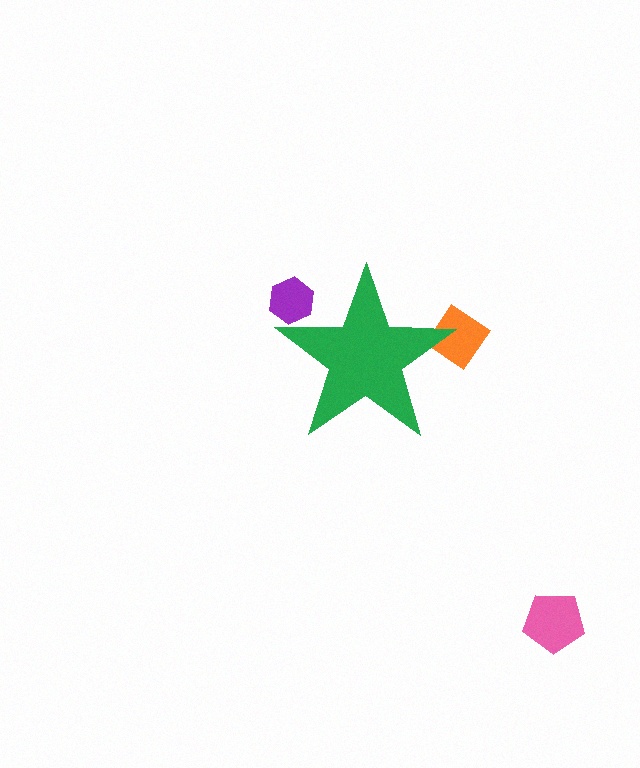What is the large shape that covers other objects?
A green star.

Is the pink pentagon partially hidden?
No, the pink pentagon is fully visible.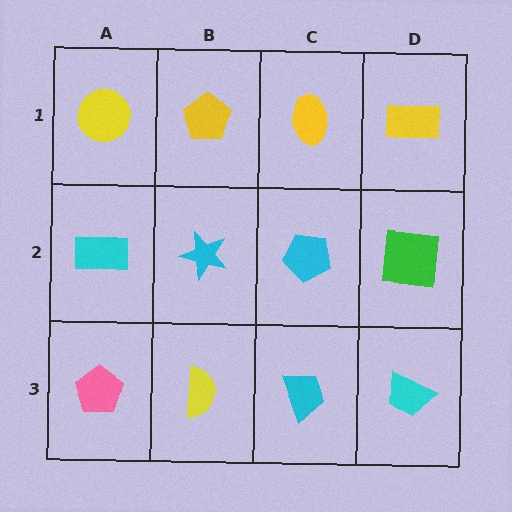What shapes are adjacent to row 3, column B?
A cyan star (row 2, column B), a pink pentagon (row 3, column A), a cyan trapezoid (row 3, column C).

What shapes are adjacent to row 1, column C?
A cyan pentagon (row 2, column C), a yellow pentagon (row 1, column B), a yellow rectangle (row 1, column D).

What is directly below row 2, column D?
A cyan trapezoid.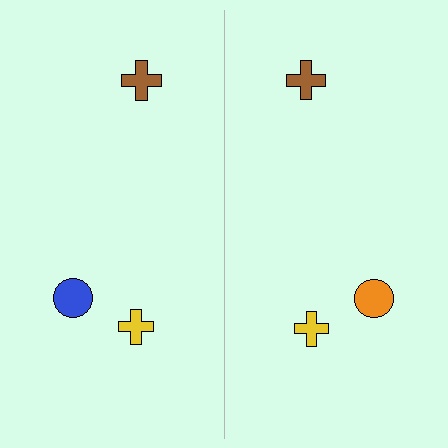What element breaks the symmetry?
The orange circle on the right side breaks the symmetry — its mirror counterpart is blue.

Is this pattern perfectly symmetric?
No, the pattern is not perfectly symmetric. The orange circle on the right side breaks the symmetry — its mirror counterpart is blue.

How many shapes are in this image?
There are 6 shapes in this image.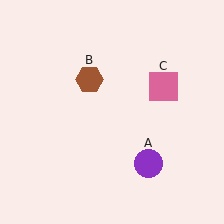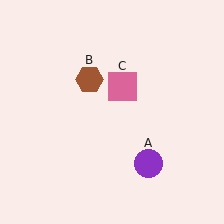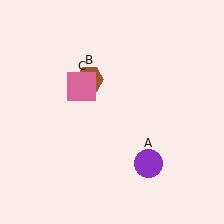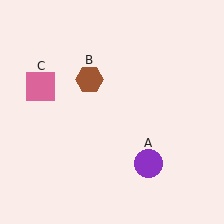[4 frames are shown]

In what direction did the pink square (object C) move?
The pink square (object C) moved left.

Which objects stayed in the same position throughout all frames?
Purple circle (object A) and brown hexagon (object B) remained stationary.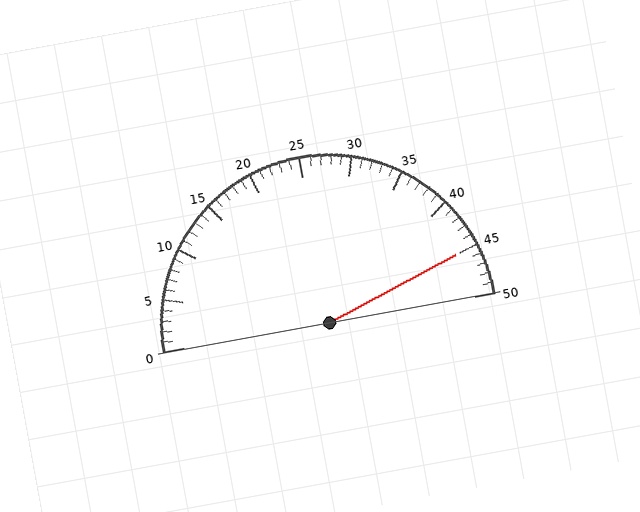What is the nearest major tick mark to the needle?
The nearest major tick mark is 45.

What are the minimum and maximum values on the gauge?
The gauge ranges from 0 to 50.